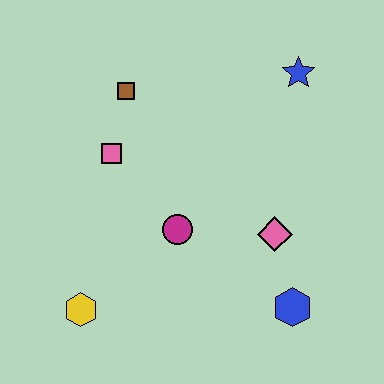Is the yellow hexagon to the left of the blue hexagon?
Yes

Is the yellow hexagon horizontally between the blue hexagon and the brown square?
No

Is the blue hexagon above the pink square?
No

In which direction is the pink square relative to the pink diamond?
The pink square is to the left of the pink diamond.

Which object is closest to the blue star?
The pink diamond is closest to the blue star.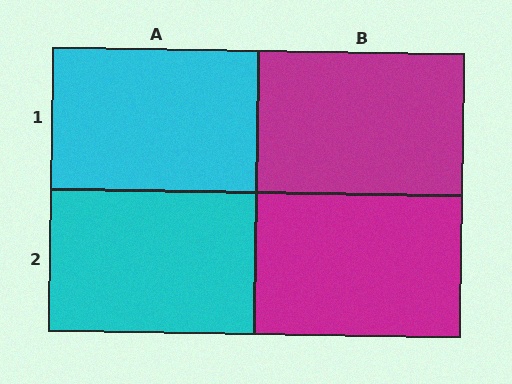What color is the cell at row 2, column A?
Cyan.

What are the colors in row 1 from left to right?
Cyan, magenta.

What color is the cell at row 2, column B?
Magenta.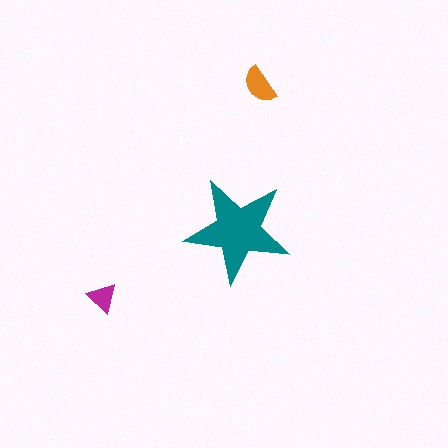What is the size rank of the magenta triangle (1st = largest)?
3rd.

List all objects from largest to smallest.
The teal star, the orange semicircle, the magenta triangle.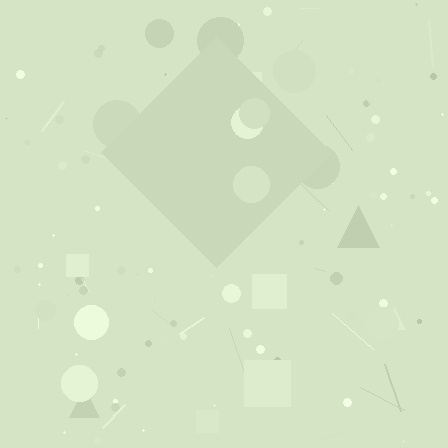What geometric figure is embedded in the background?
A diamond is embedded in the background.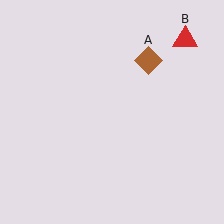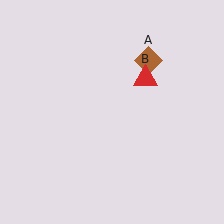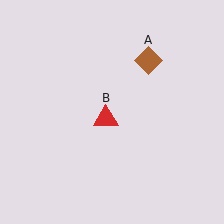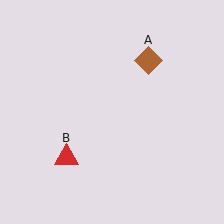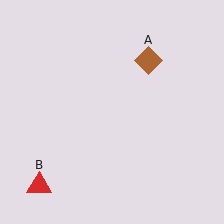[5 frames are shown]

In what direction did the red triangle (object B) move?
The red triangle (object B) moved down and to the left.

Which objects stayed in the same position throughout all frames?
Brown diamond (object A) remained stationary.